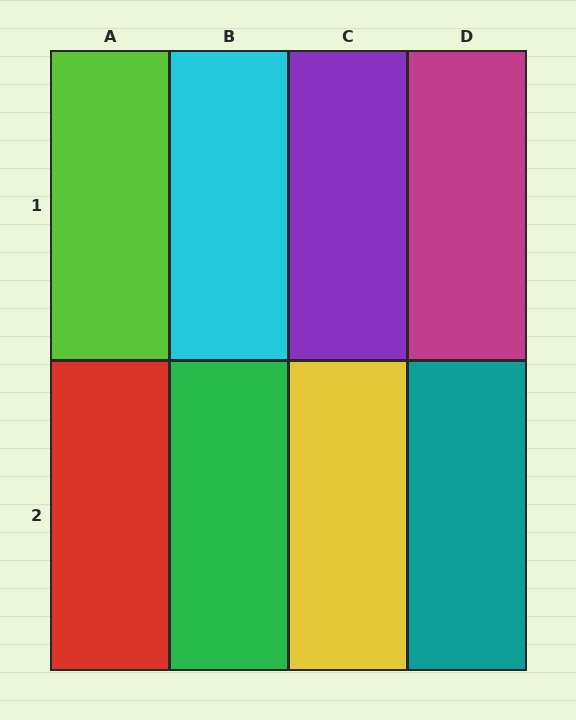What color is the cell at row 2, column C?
Yellow.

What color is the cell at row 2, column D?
Teal.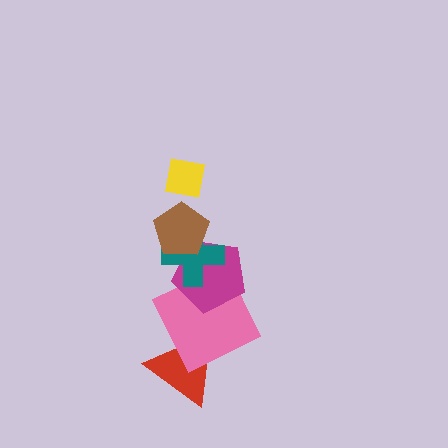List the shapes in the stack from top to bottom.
From top to bottom: the yellow square, the brown pentagon, the teal cross, the magenta pentagon, the pink square, the red triangle.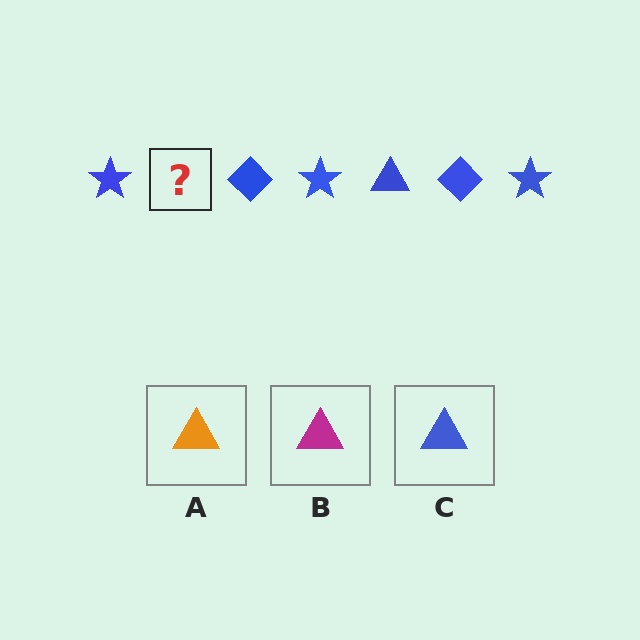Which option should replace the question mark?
Option C.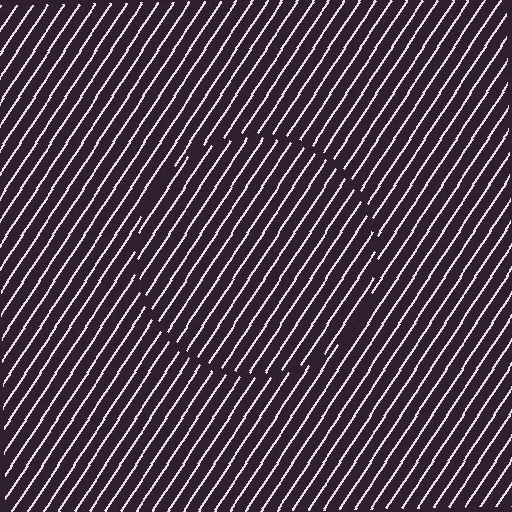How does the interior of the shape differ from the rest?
The interior of the shape contains the same grating, shifted by half a period — the contour is defined by the phase discontinuity where line-ends from the inner and outer gratings abut.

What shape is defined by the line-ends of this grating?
An illusory circle. The interior of the shape contains the same grating, shifted by half a period — the contour is defined by the phase discontinuity where line-ends from the inner and outer gratings abut.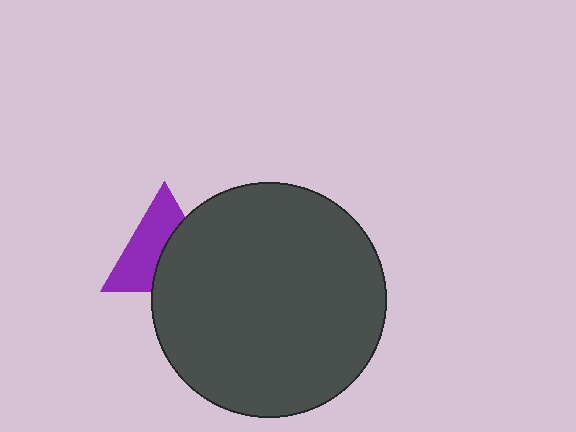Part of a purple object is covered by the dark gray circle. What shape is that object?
It is a triangle.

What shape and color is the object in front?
The object in front is a dark gray circle.